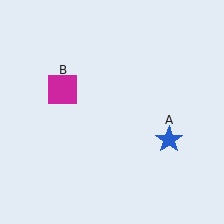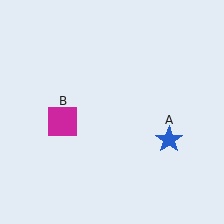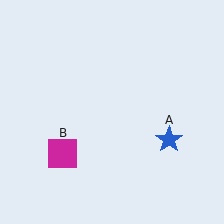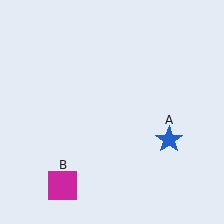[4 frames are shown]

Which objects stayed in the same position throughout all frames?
Blue star (object A) remained stationary.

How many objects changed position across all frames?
1 object changed position: magenta square (object B).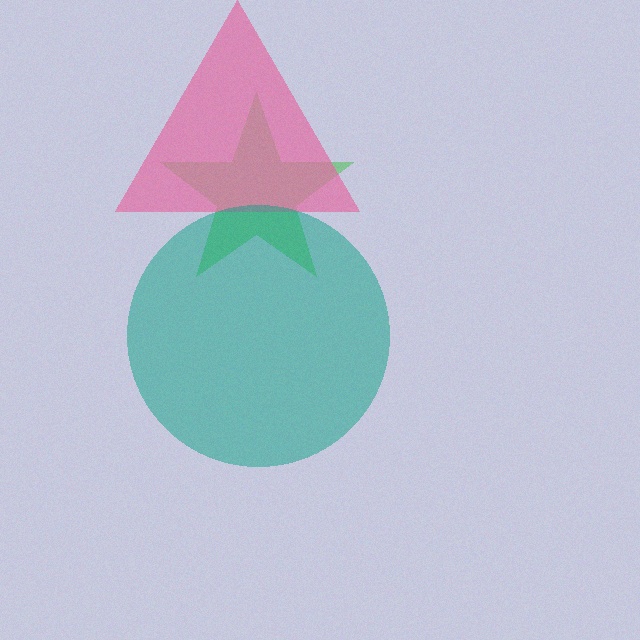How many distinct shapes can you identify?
There are 3 distinct shapes: a green star, a pink triangle, a teal circle.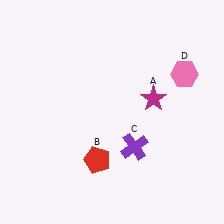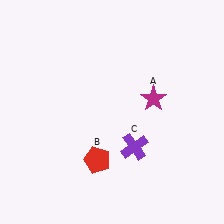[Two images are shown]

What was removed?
The pink hexagon (D) was removed in Image 2.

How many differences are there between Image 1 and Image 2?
There is 1 difference between the two images.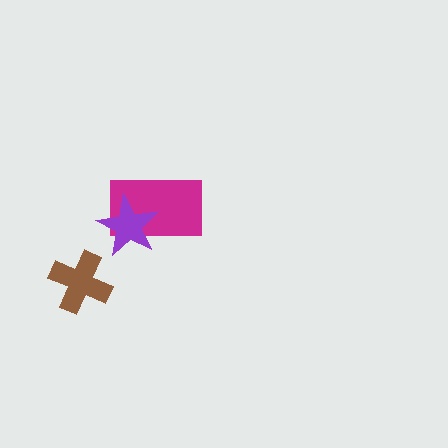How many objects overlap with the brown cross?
0 objects overlap with the brown cross.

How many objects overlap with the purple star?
1 object overlaps with the purple star.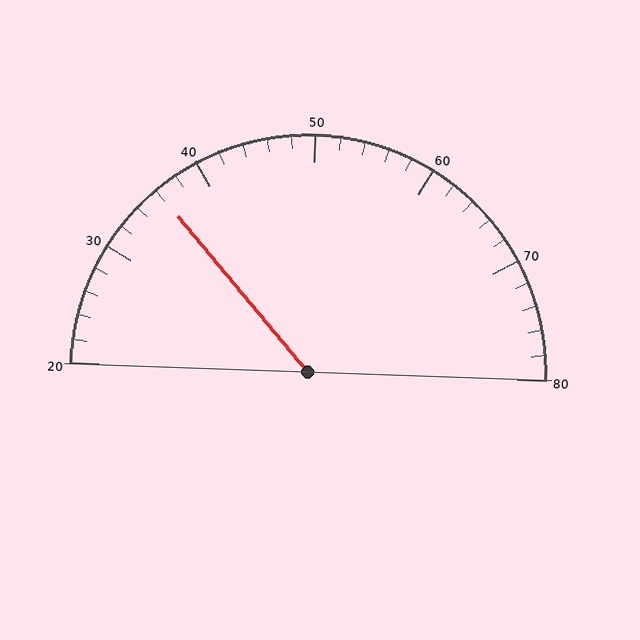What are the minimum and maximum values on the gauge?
The gauge ranges from 20 to 80.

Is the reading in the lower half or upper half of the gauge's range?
The reading is in the lower half of the range (20 to 80).